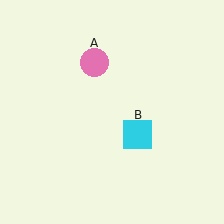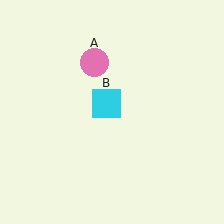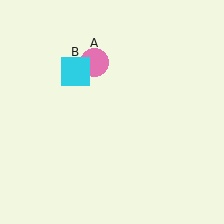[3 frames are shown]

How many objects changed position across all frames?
1 object changed position: cyan square (object B).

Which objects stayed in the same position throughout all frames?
Pink circle (object A) remained stationary.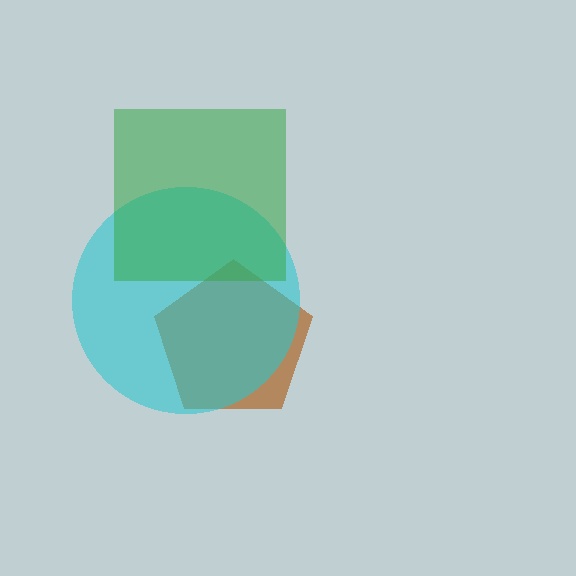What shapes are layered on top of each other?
The layered shapes are: a brown pentagon, a cyan circle, a green square.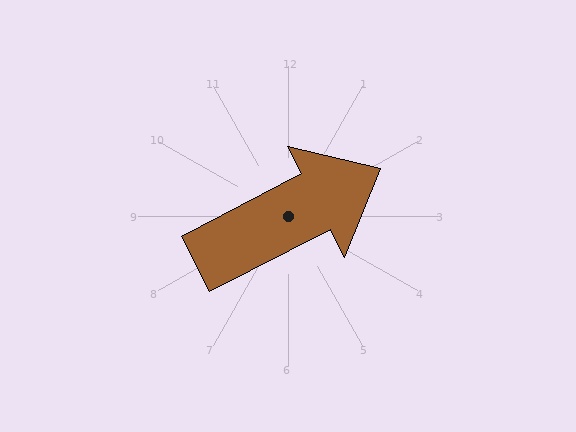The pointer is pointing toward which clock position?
Roughly 2 o'clock.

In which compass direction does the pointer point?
Northeast.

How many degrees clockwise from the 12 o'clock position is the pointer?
Approximately 63 degrees.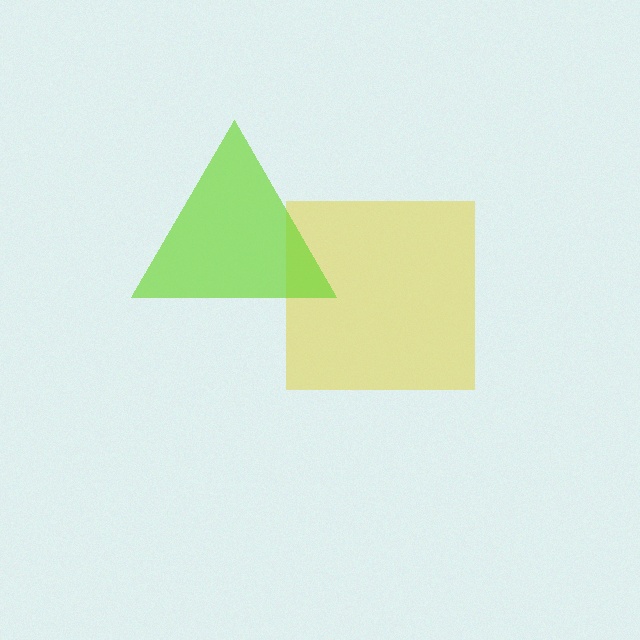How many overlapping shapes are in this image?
There are 2 overlapping shapes in the image.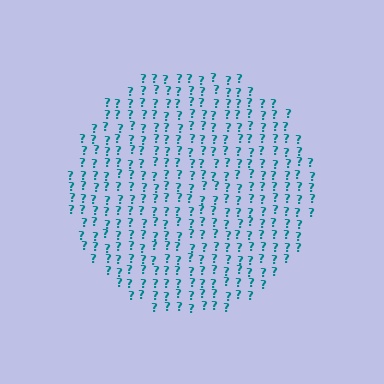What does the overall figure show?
The overall figure shows a circle.